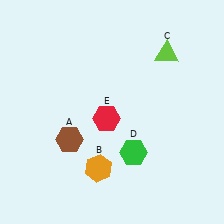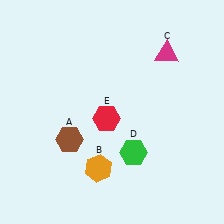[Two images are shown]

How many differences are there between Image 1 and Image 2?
There is 1 difference between the two images.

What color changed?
The triangle (C) changed from lime in Image 1 to magenta in Image 2.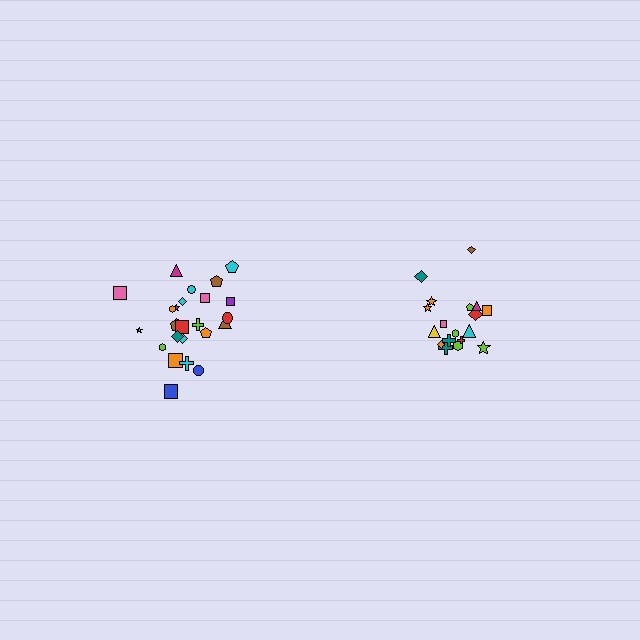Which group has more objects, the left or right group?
The left group.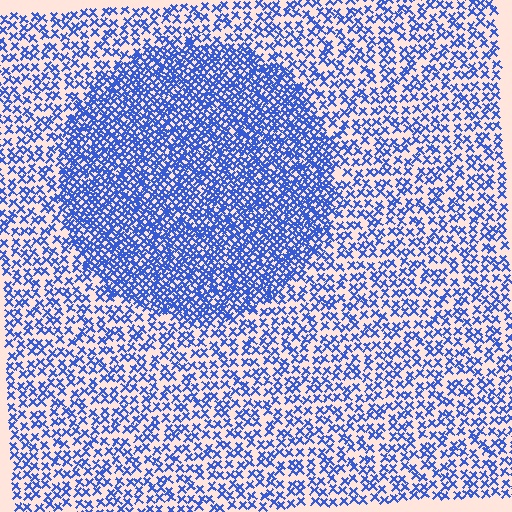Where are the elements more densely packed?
The elements are more densely packed inside the circle boundary.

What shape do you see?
I see a circle.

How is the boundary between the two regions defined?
The boundary is defined by a change in element density (approximately 2.1x ratio). All elements are the same color, size, and shape.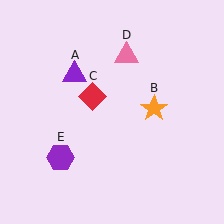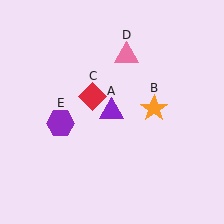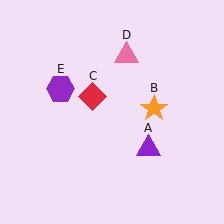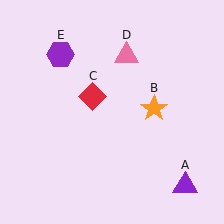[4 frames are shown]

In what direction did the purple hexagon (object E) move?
The purple hexagon (object E) moved up.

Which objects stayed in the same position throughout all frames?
Orange star (object B) and red diamond (object C) and pink triangle (object D) remained stationary.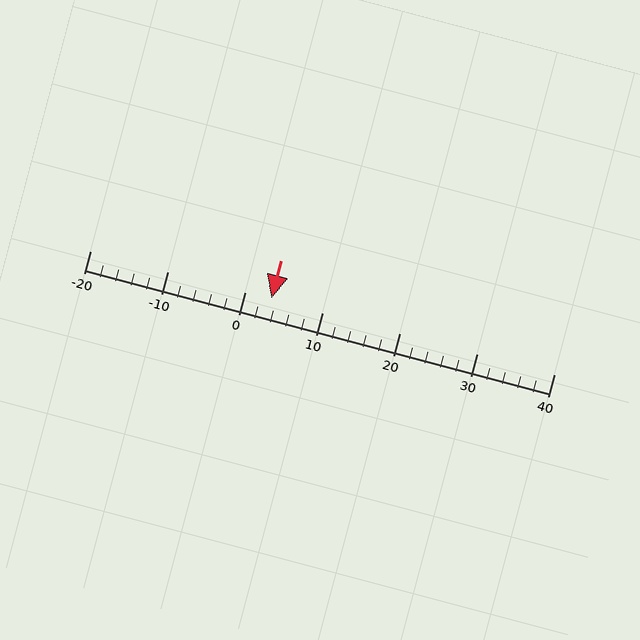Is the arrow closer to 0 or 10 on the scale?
The arrow is closer to 0.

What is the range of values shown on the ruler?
The ruler shows values from -20 to 40.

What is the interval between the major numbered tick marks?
The major tick marks are spaced 10 units apart.